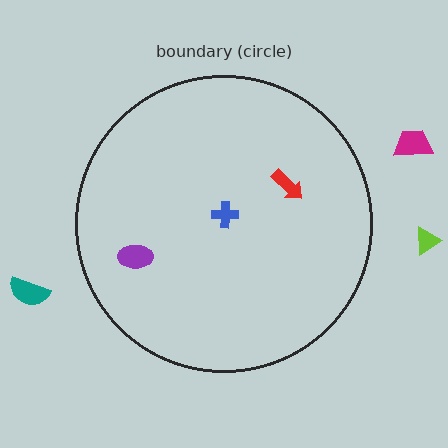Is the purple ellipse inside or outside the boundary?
Inside.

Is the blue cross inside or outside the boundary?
Inside.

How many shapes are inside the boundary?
3 inside, 3 outside.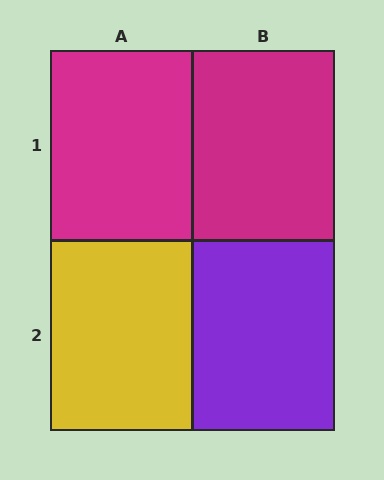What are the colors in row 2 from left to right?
Yellow, purple.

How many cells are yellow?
1 cell is yellow.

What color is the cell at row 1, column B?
Magenta.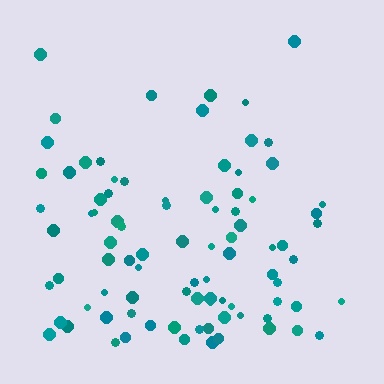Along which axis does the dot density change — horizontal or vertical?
Vertical.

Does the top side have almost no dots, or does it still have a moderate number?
Still a moderate number, just noticeably fewer than the bottom.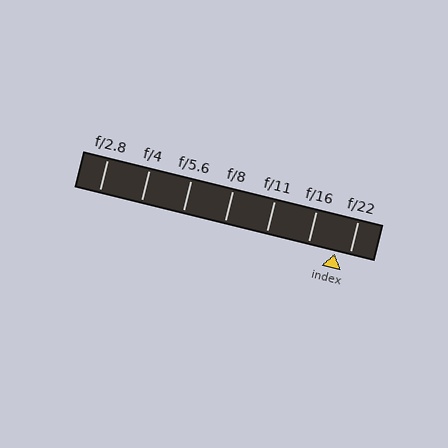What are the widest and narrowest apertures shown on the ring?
The widest aperture shown is f/2.8 and the narrowest is f/22.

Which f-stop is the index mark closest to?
The index mark is closest to f/22.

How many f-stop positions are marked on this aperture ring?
There are 7 f-stop positions marked.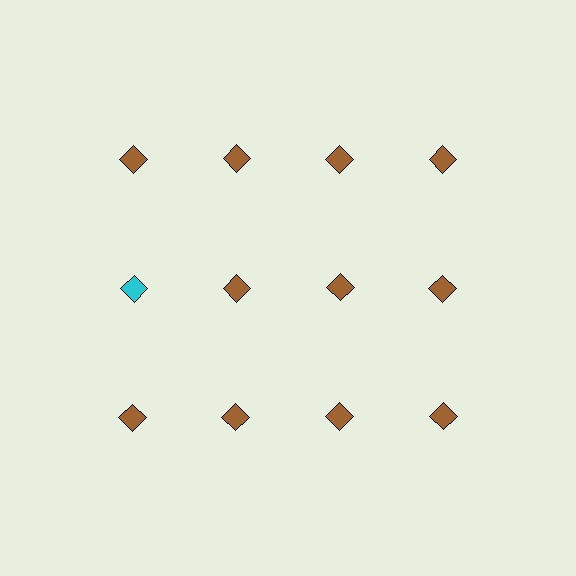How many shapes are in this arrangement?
There are 12 shapes arranged in a grid pattern.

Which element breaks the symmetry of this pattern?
The cyan diamond in the second row, leftmost column breaks the symmetry. All other shapes are brown diamonds.